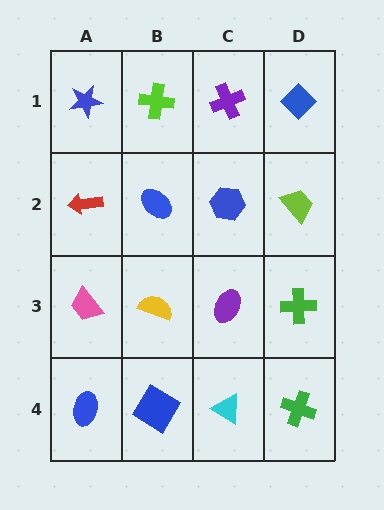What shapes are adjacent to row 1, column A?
A red arrow (row 2, column A), a lime cross (row 1, column B).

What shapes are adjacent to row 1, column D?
A lime trapezoid (row 2, column D), a purple cross (row 1, column C).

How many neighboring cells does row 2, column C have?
4.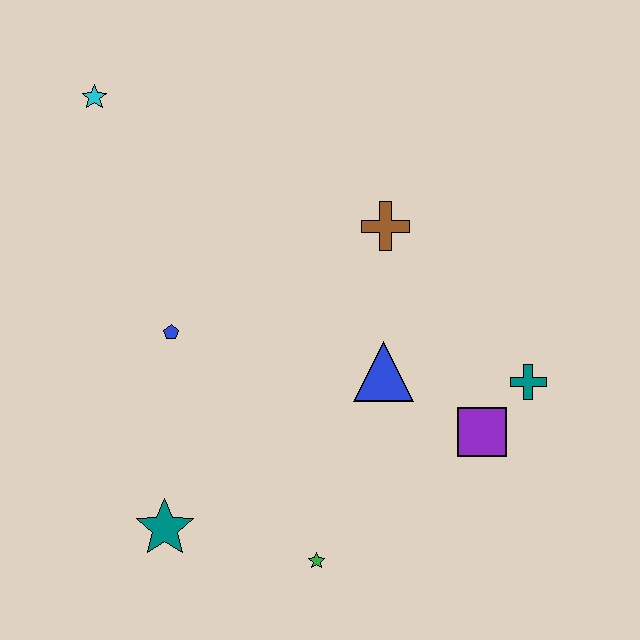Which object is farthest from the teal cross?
The cyan star is farthest from the teal cross.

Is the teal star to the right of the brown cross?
No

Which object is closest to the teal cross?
The purple square is closest to the teal cross.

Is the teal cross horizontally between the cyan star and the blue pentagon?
No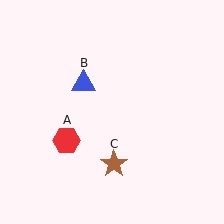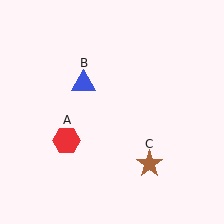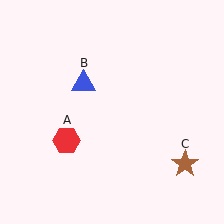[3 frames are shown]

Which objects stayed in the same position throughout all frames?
Red hexagon (object A) and blue triangle (object B) remained stationary.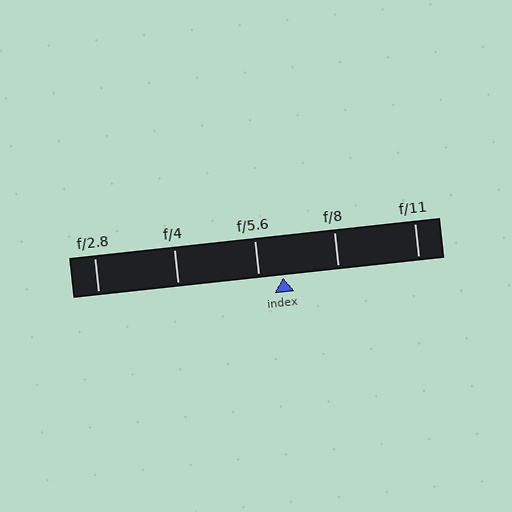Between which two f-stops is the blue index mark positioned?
The index mark is between f/5.6 and f/8.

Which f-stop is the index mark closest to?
The index mark is closest to f/5.6.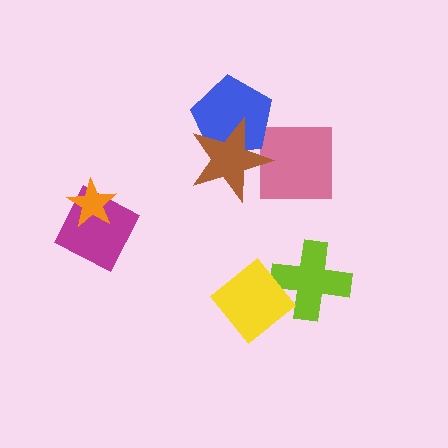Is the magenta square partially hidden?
Yes, it is partially covered by another shape.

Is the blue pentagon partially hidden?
Yes, it is partially covered by another shape.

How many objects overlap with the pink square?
1 object overlaps with the pink square.